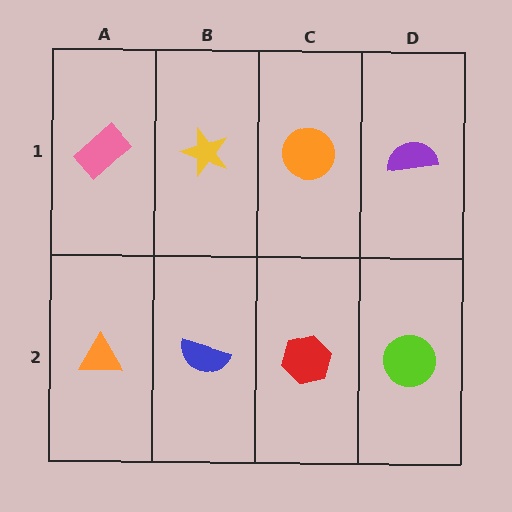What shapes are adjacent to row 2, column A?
A pink rectangle (row 1, column A), a blue semicircle (row 2, column B).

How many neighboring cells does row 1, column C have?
3.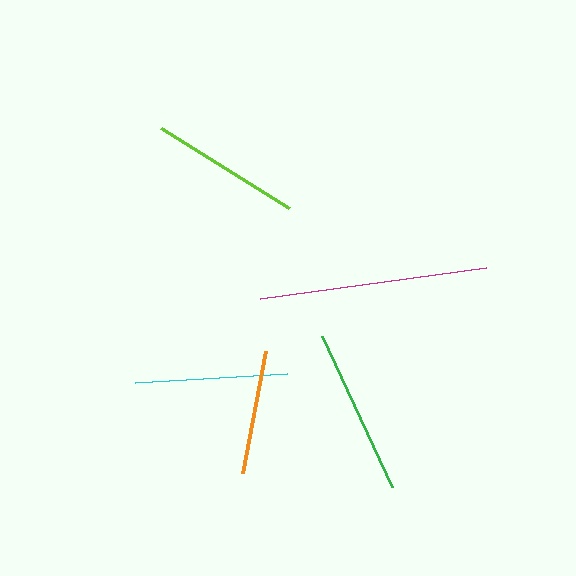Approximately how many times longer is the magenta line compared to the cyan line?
The magenta line is approximately 1.5 times the length of the cyan line.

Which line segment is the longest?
The magenta line is the longest at approximately 228 pixels.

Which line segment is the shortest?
The orange line is the shortest at approximately 124 pixels.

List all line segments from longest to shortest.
From longest to shortest: magenta, green, cyan, lime, orange.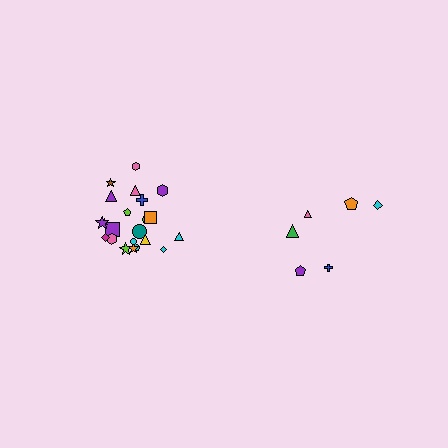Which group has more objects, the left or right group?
The left group.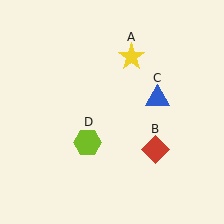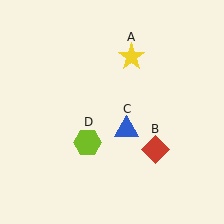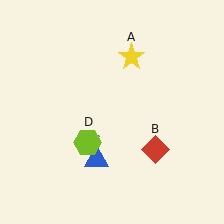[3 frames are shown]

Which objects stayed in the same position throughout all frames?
Yellow star (object A) and red diamond (object B) and lime hexagon (object D) remained stationary.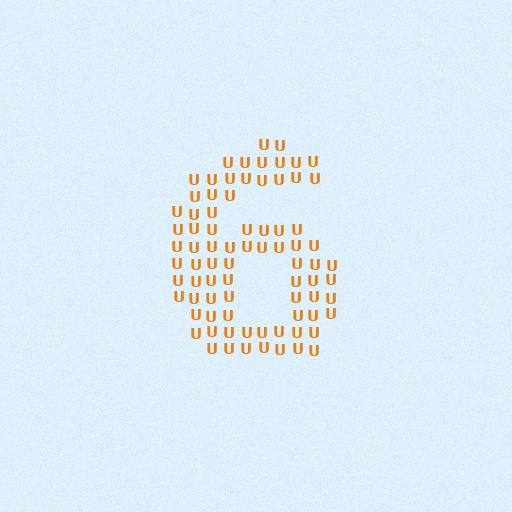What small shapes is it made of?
It is made of small letter U's.